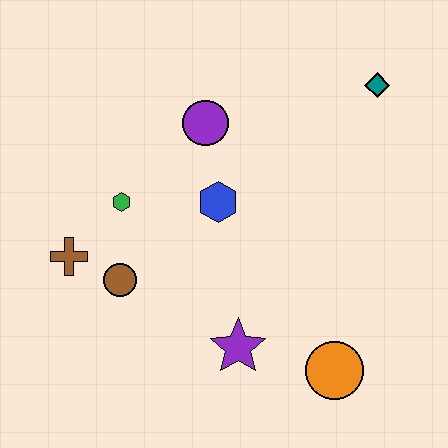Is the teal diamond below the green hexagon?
No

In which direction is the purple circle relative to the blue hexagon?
The purple circle is above the blue hexagon.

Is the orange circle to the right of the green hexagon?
Yes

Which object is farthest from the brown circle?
The teal diamond is farthest from the brown circle.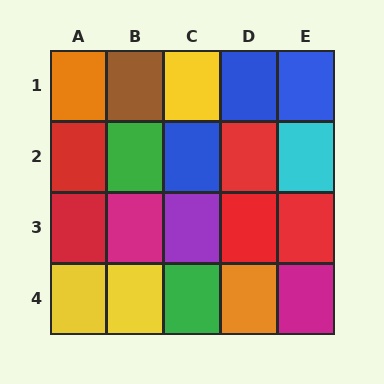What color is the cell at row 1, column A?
Orange.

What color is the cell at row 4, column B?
Yellow.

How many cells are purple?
1 cell is purple.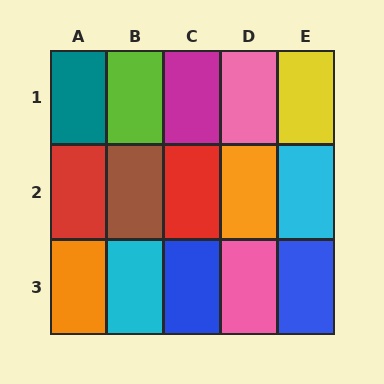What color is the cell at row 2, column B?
Brown.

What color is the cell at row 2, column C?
Red.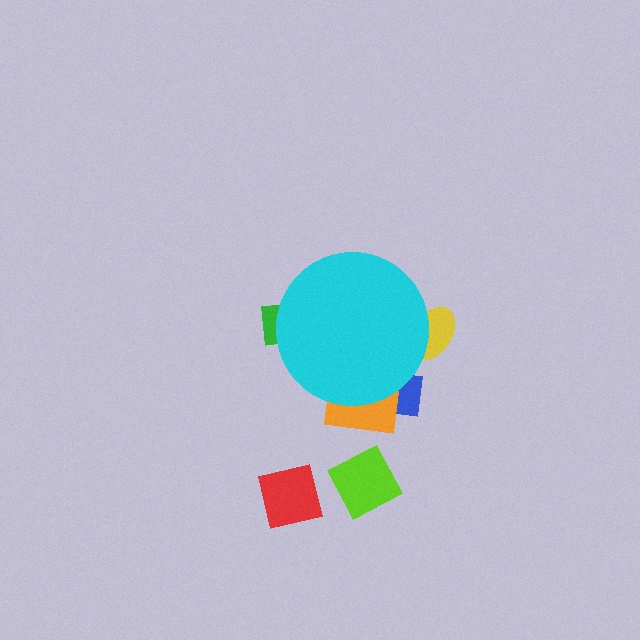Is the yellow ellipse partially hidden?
Yes, the yellow ellipse is partially hidden behind the cyan circle.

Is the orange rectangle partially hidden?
Yes, the orange rectangle is partially hidden behind the cyan circle.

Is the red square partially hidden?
No, the red square is fully visible.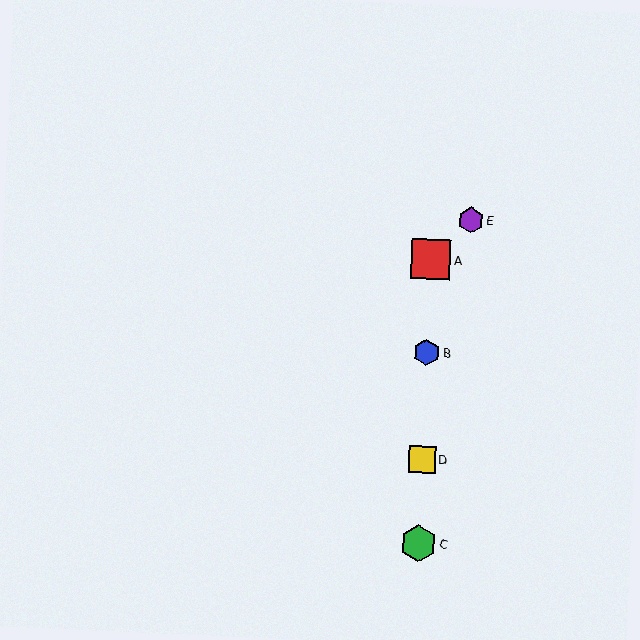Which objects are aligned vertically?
Objects A, B, C, D are aligned vertically.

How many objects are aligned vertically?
4 objects (A, B, C, D) are aligned vertically.